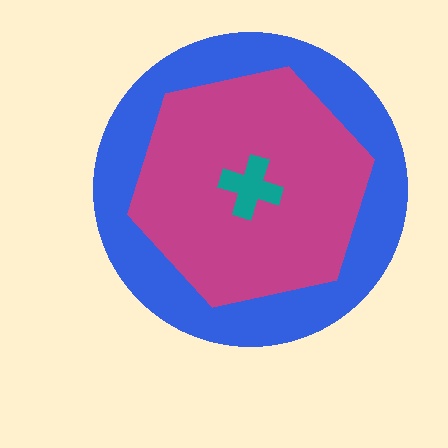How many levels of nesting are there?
3.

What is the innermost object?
The teal cross.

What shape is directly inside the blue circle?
The magenta hexagon.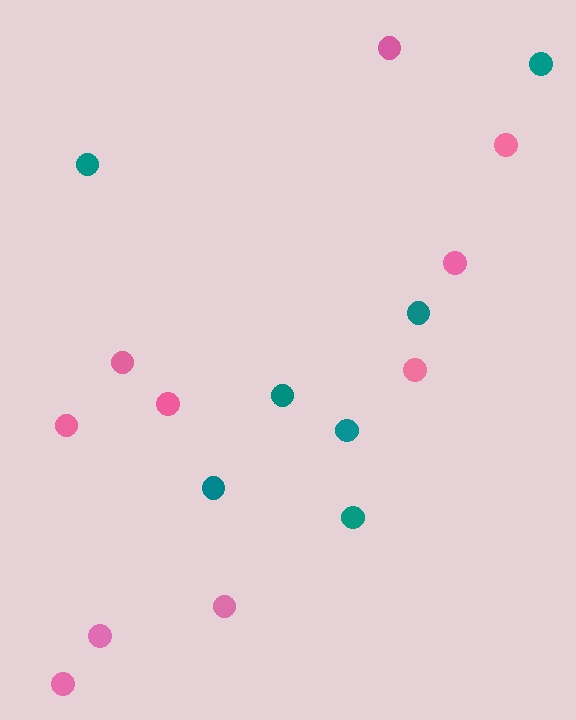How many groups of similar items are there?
There are 2 groups: one group of teal circles (7) and one group of pink circles (10).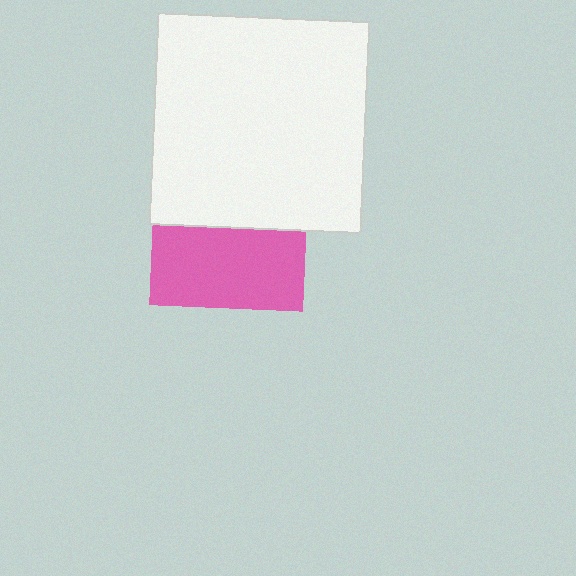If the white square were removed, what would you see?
You would see the complete pink square.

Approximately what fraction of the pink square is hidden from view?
Roughly 48% of the pink square is hidden behind the white square.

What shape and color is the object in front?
The object in front is a white square.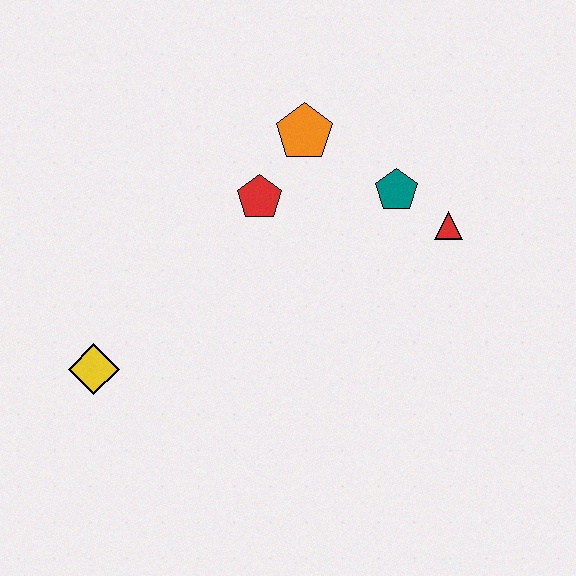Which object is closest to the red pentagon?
The orange pentagon is closest to the red pentagon.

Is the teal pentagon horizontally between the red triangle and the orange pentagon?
Yes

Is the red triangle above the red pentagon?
No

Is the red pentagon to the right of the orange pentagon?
No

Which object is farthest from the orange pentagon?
The yellow diamond is farthest from the orange pentagon.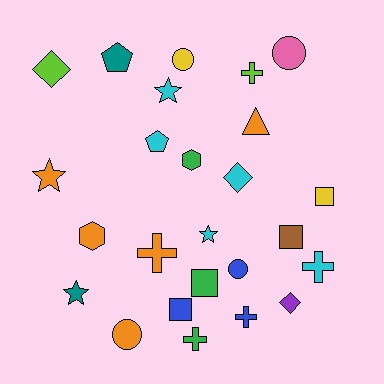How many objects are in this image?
There are 25 objects.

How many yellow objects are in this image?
There are 2 yellow objects.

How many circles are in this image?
There are 4 circles.